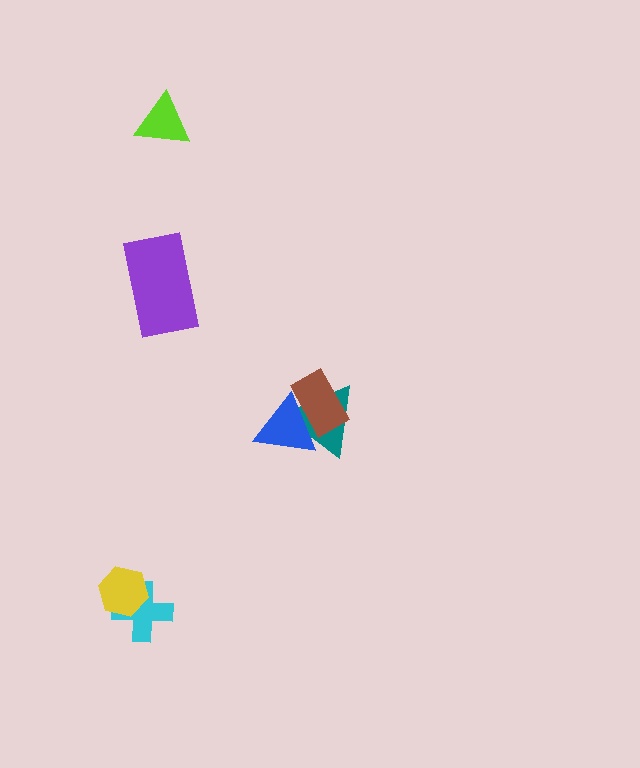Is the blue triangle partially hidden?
Yes, it is partially covered by another shape.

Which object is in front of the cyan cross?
The yellow hexagon is in front of the cyan cross.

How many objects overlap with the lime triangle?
0 objects overlap with the lime triangle.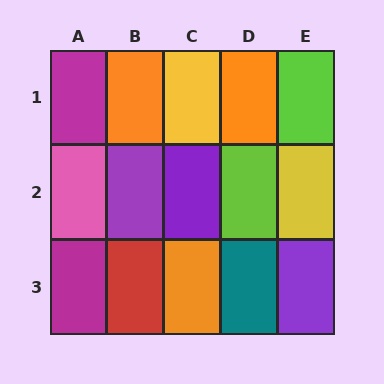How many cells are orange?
3 cells are orange.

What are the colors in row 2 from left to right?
Pink, purple, purple, lime, yellow.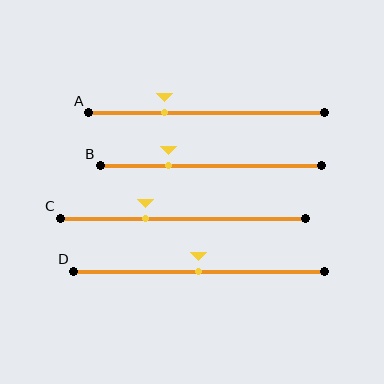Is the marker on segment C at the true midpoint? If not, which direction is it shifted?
No, the marker on segment C is shifted to the left by about 15% of the segment length.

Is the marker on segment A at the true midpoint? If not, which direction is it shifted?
No, the marker on segment A is shifted to the left by about 18% of the segment length.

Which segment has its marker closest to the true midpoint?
Segment D has its marker closest to the true midpoint.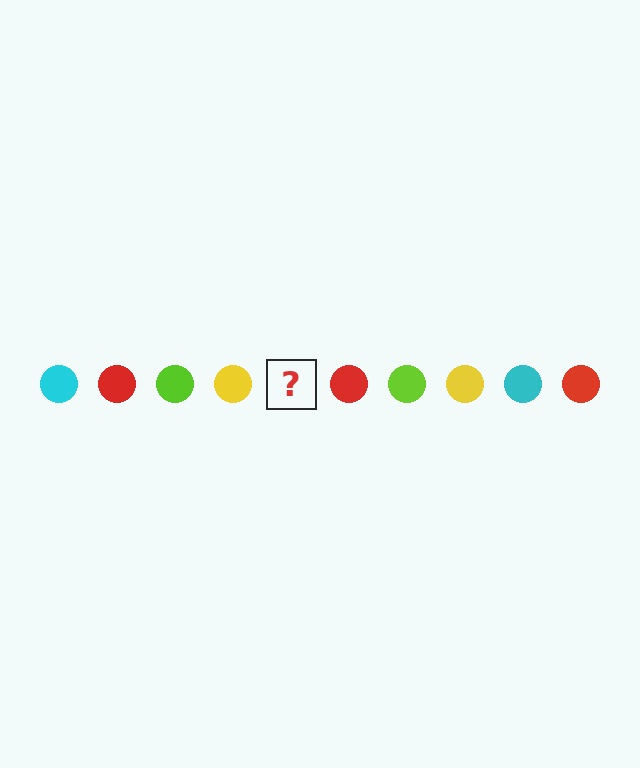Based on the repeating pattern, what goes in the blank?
The blank should be a cyan circle.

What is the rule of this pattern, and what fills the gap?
The rule is that the pattern cycles through cyan, red, lime, yellow circles. The gap should be filled with a cyan circle.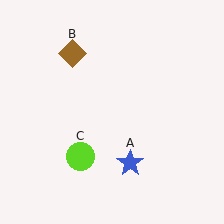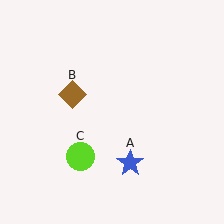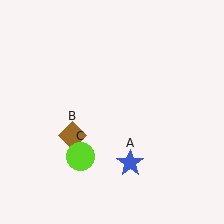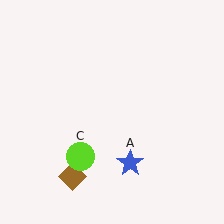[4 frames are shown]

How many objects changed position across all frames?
1 object changed position: brown diamond (object B).